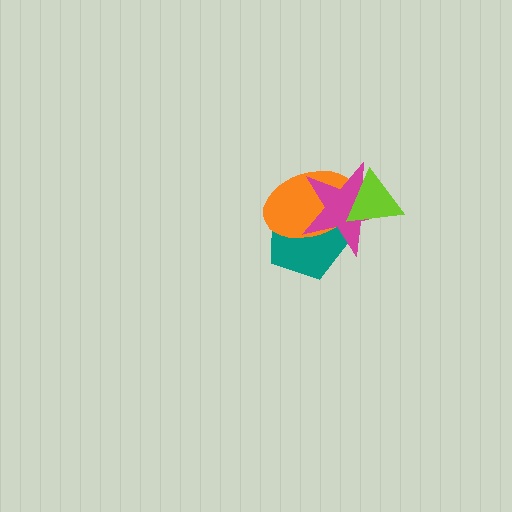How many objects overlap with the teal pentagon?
2 objects overlap with the teal pentagon.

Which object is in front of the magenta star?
The lime triangle is in front of the magenta star.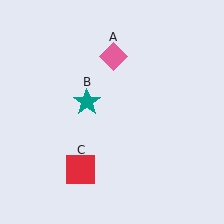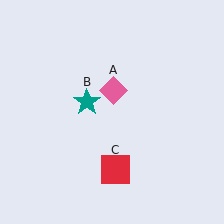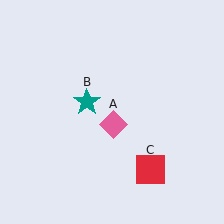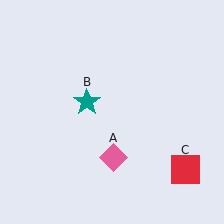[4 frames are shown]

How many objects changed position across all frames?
2 objects changed position: pink diamond (object A), red square (object C).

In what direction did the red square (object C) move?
The red square (object C) moved right.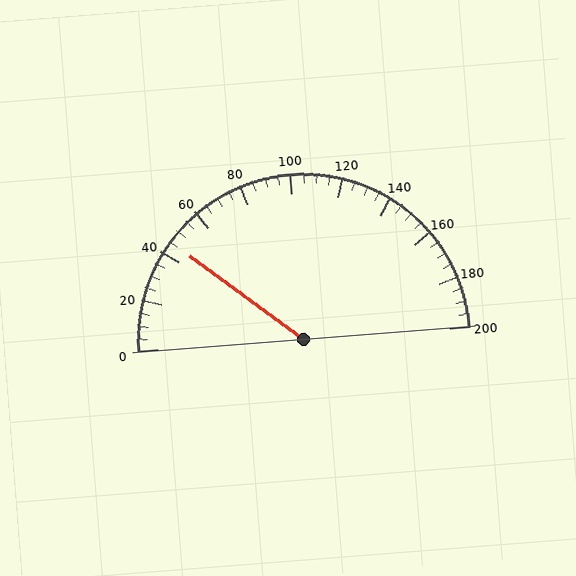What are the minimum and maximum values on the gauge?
The gauge ranges from 0 to 200.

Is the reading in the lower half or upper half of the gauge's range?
The reading is in the lower half of the range (0 to 200).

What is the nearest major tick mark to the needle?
The nearest major tick mark is 40.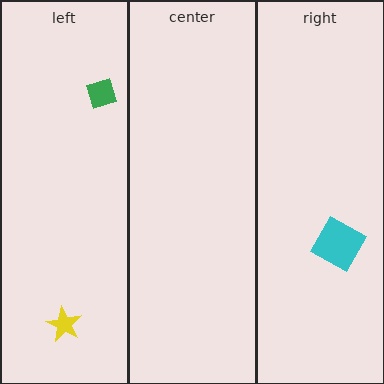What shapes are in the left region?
The green diamond, the yellow star.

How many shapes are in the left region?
2.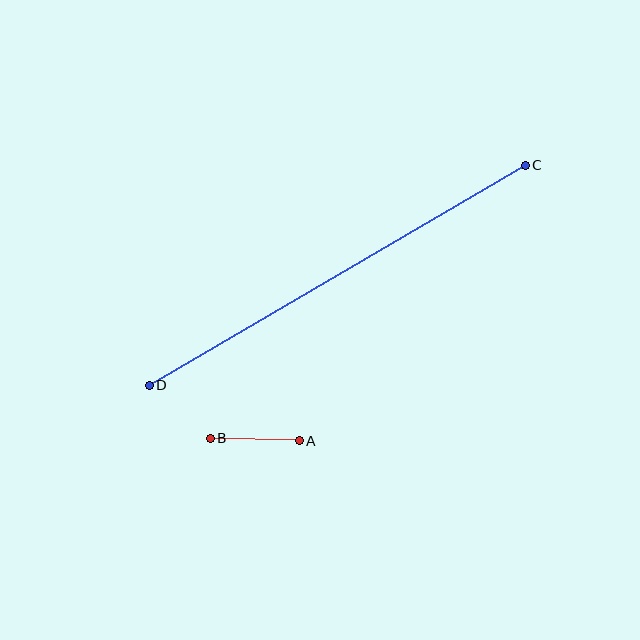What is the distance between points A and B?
The distance is approximately 89 pixels.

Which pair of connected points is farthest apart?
Points C and D are farthest apart.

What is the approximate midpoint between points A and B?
The midpoint is at approximately (255, 440) pixels.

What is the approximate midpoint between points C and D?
The midpoint is at approximately (337, 275) pixels.